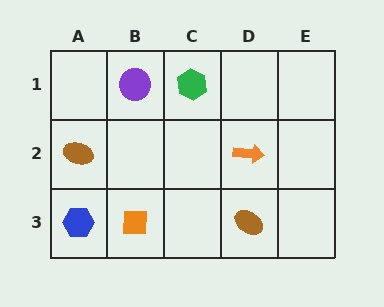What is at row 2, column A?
A brown ellipse.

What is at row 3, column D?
A brown ellipse.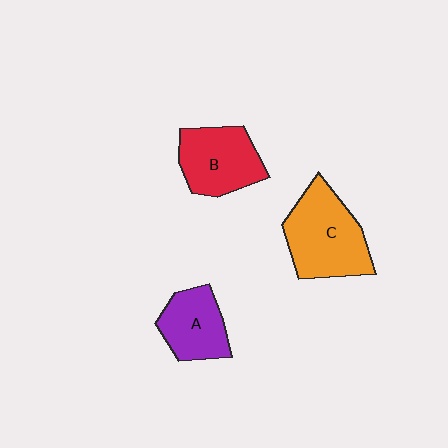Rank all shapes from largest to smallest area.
From largest to smallest: C (orange), B (red), A (purple).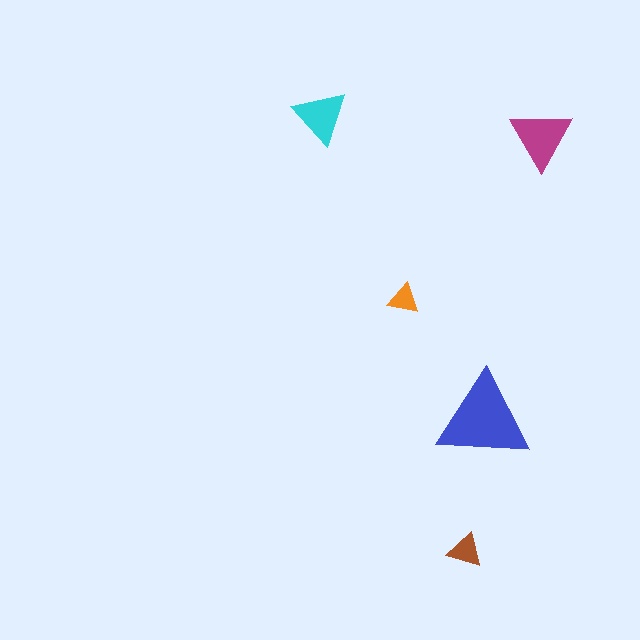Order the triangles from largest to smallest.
the blue one, the magenta one, the cyan one, the brown one, the orange one.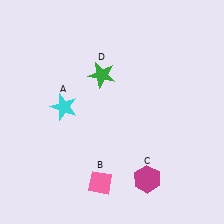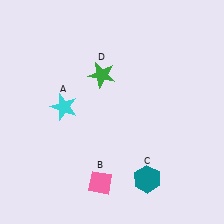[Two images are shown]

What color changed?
The hexagon (C) changed from magenta in Image 1 to teal in Image 2.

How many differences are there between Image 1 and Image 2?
There is 1 difference between the two images.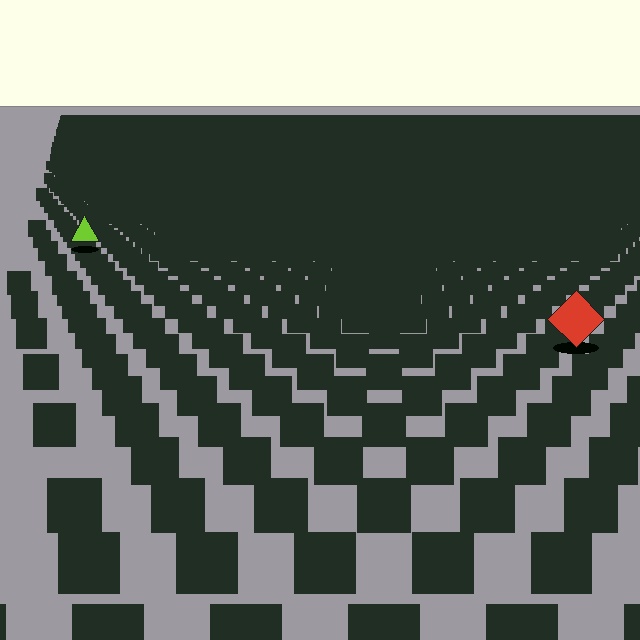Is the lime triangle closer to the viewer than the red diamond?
No. The red diamond is closer — you can tell from the texture gradient: the ground texture is coarser near it.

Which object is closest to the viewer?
The red diamond is closest. The texture marks near it are larger and more spread out.